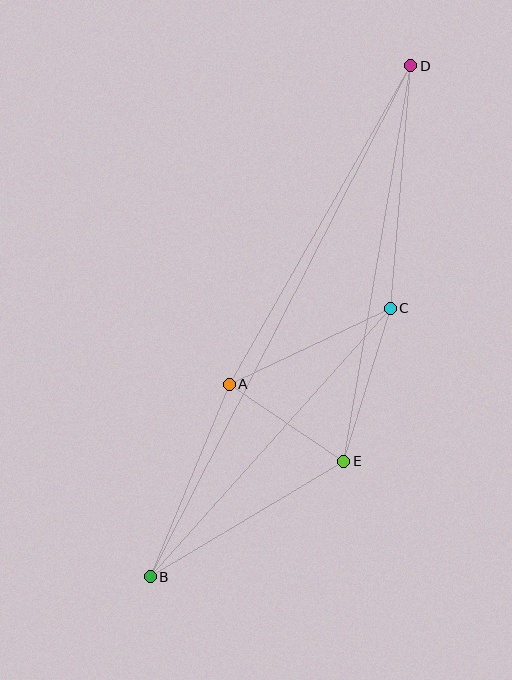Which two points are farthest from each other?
Points B and D are farthest from each other.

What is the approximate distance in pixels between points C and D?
The distance between C and D is approximately 243 pixels.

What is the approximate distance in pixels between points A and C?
The distance between A and C is approximately 178 pixels.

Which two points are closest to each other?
Points A and E are closest to each other.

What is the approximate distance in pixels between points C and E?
The distance between C and E is approximately 160 pixels.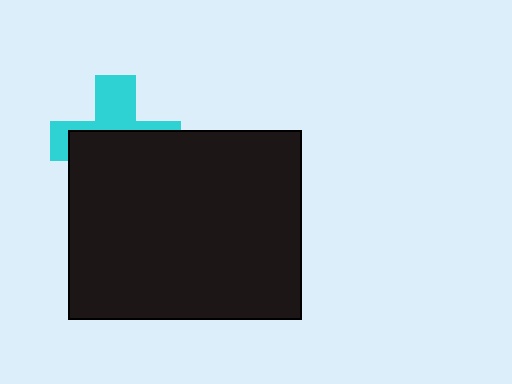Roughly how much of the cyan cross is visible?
A small part of it is visible (roughly 39%).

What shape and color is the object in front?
The object in front is a black rectangle.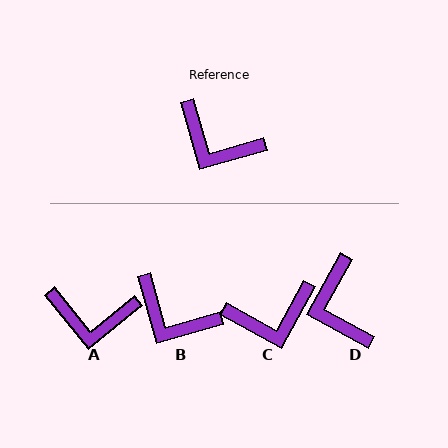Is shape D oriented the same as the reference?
No, it is off by about 44 degrees.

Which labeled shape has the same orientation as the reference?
B.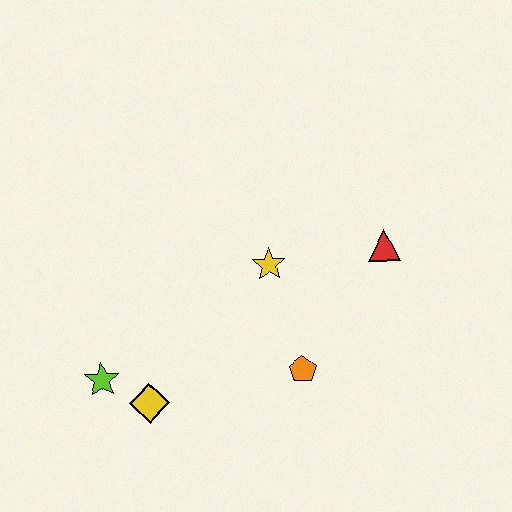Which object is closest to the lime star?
The yellow diamond is closest to the lime star.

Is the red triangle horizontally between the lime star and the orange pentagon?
No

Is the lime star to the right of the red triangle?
No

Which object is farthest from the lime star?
The red triangle is farthest from the lime star.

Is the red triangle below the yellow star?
No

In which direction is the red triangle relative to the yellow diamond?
The red triangle is to the right of the yellow diamond.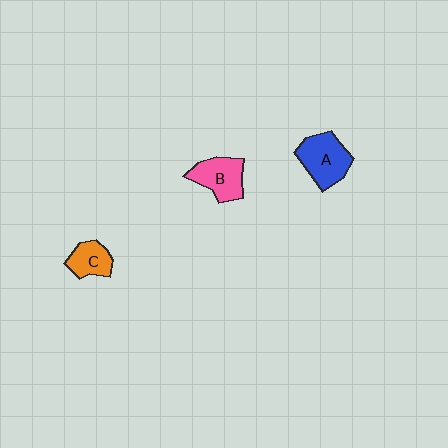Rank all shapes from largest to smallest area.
From largest to smallest: A (blue), B (pink), C (orange).